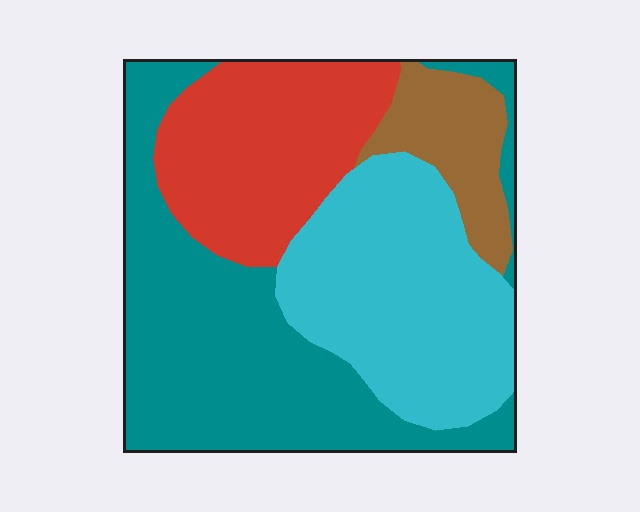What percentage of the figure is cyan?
Cyan covers about 30% of the figure.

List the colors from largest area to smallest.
From largest to smallest: teal, cyan, red, brown.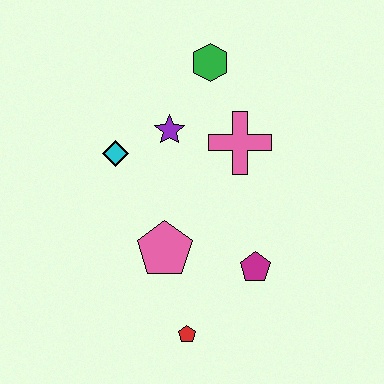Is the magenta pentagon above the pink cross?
No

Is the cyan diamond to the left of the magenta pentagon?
Yes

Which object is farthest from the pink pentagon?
The green hexagon is farthest from the pink pentagon.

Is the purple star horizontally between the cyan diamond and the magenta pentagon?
Yes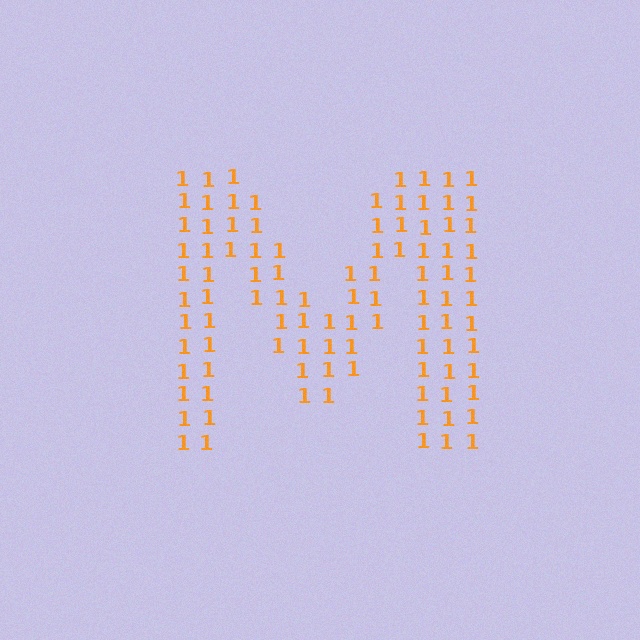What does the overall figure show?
The overall figure shows the letter M.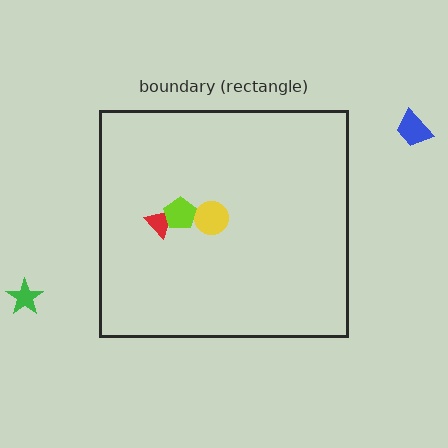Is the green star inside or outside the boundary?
Outside.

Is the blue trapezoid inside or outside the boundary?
Outside.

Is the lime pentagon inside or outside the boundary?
Inside.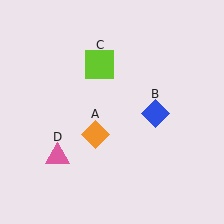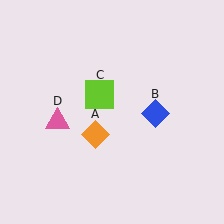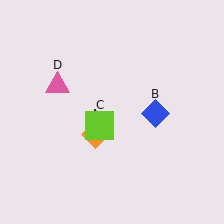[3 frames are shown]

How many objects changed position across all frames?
2 objects changed position: lime square (object C), pink triangle (object D).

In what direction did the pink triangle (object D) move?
The pink triangle (object D) moved up.